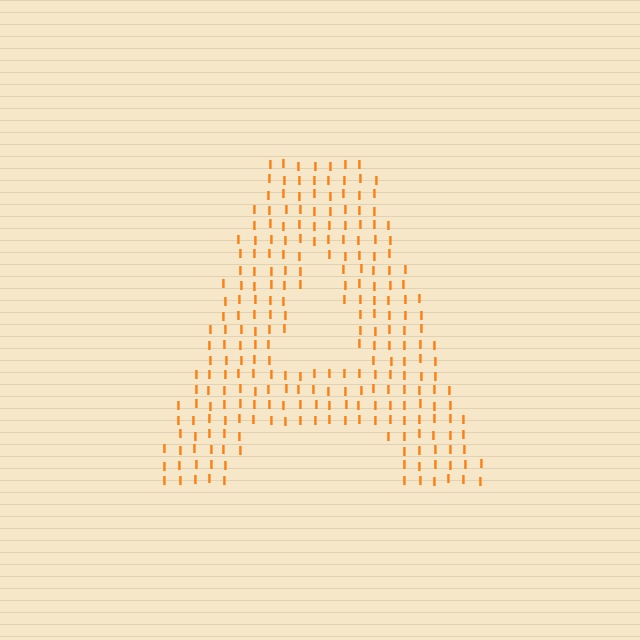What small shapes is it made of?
It is made of small letter I's.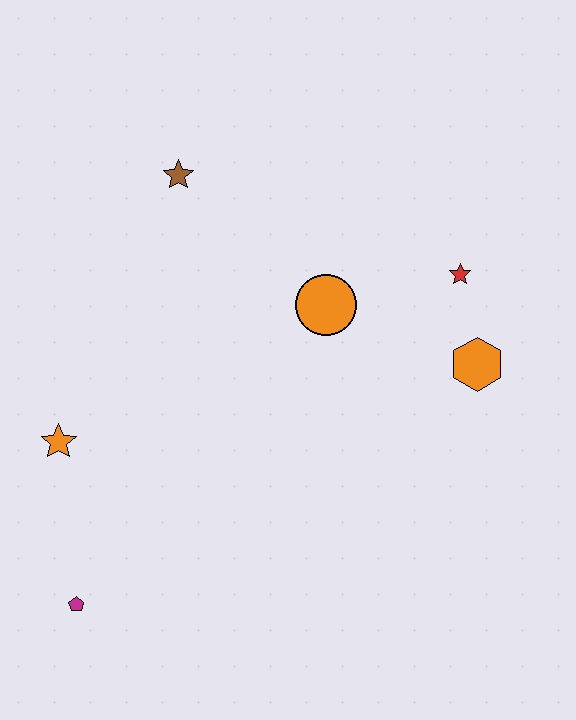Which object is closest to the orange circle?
The red star is closest to the orange circle.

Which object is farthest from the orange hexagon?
The magenta pentagon is farthest from the orange hexagon.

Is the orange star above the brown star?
No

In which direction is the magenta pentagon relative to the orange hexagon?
The magenta pentagon is to the left of the orange hexagon.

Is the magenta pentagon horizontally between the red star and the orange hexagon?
No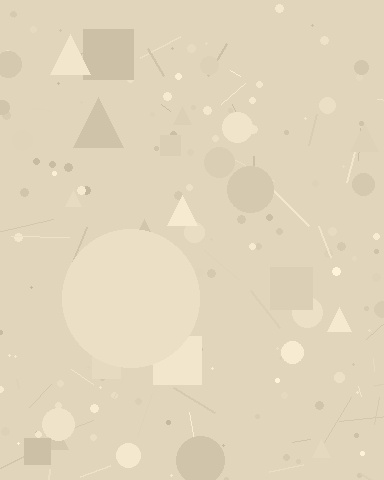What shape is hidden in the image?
A circle is hidden in the image.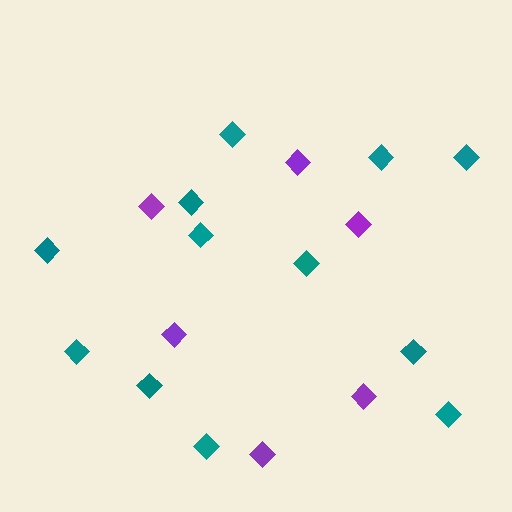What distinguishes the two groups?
There are 2 groups: one group of purple diamonds (6) and one group of teal diamonds (12).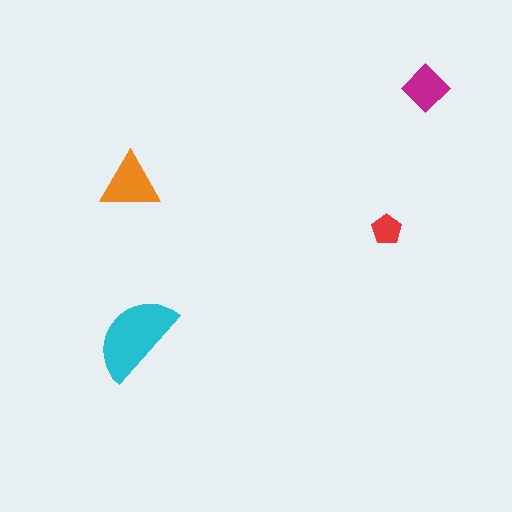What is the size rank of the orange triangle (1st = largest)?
2nd.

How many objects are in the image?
There are 4 objects in the image.